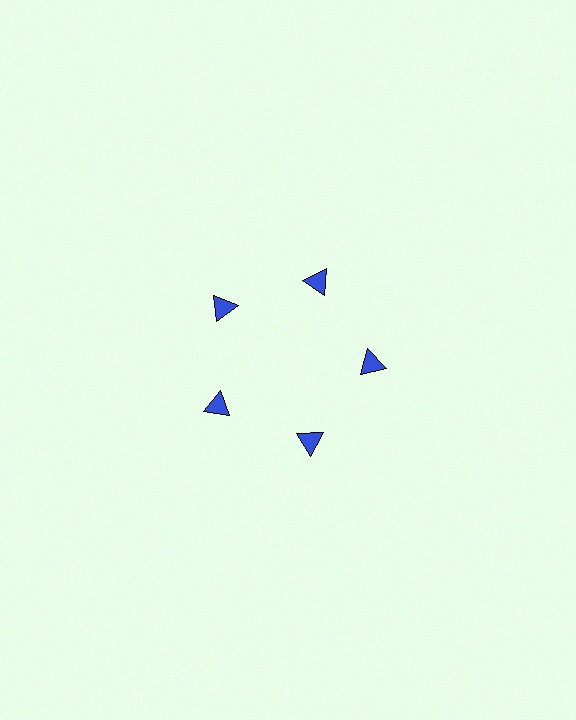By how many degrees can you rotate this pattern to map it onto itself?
The pattern maps onto itself every 72 degrees of rotation.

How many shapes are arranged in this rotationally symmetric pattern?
There are 5 shapes, arranged in 5 groups of 1.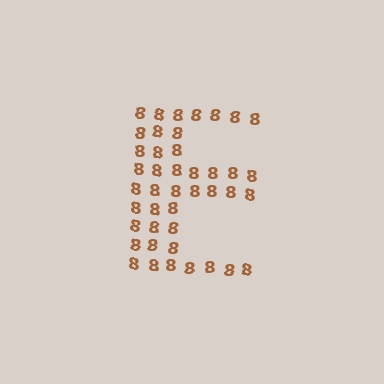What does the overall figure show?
The overall figure shows the letter E.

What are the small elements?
The small elements are digit 8's.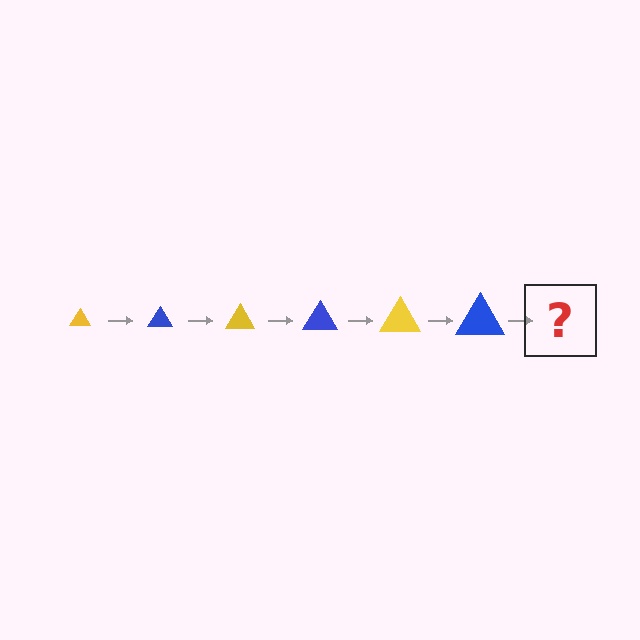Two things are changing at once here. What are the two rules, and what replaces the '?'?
The two rules are that the triangle grows larger each step and the color cycles through yellow and blue. The '?' should be a yellow triangle, larger than the previous one.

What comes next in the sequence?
The next element should be a yellow triangle, larger than the previous one.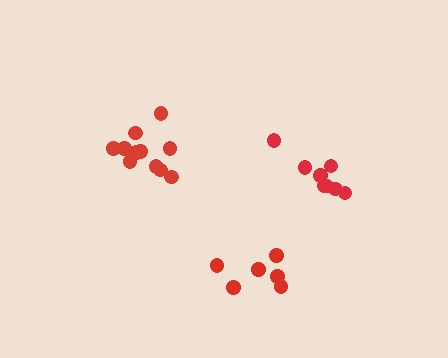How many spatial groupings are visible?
There are 3 spatial groupings.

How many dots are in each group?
Group 1: 6 dots, Group 2: 11 dots, Group 3: 8 dots (25 total).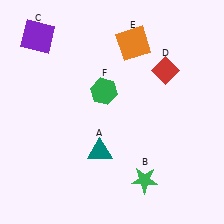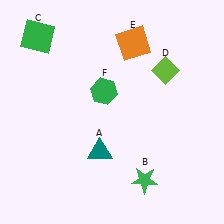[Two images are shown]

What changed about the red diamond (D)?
In Image 1, D is red. In Image 2, it changed to lime.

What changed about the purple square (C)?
In Image 1, C is purple. In Image 2, it changed to green.